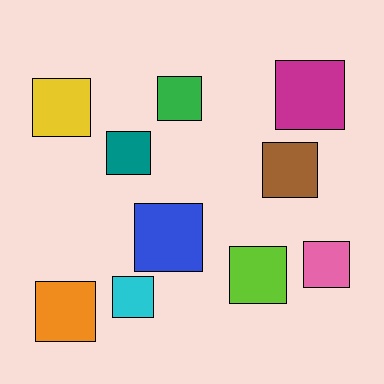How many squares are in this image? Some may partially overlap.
There are 10 squares.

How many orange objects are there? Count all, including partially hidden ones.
There is 1 orange object.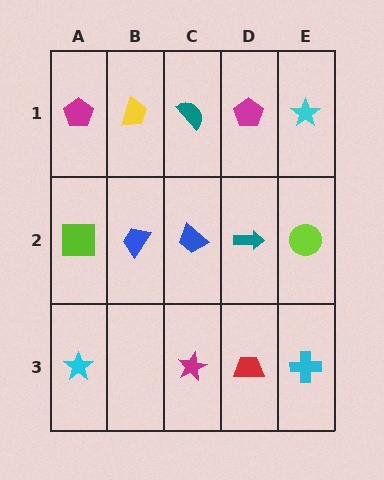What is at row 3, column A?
A cyan star.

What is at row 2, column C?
A blue trapezoid.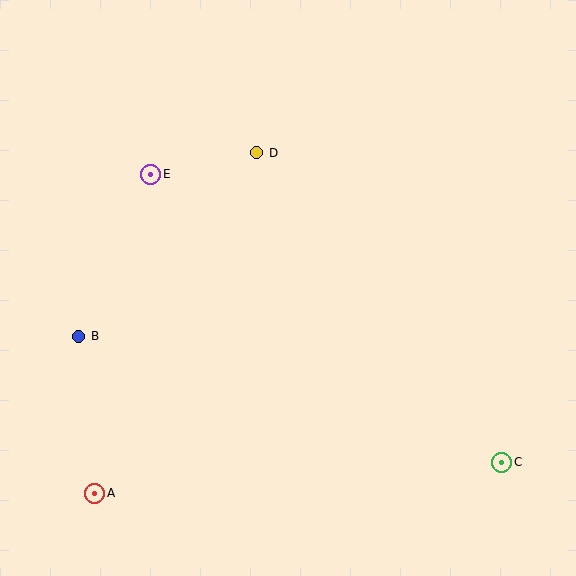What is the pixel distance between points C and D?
The distance between C and D is 395 pixels.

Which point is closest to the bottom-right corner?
Point C is closest to the bottom-right corner.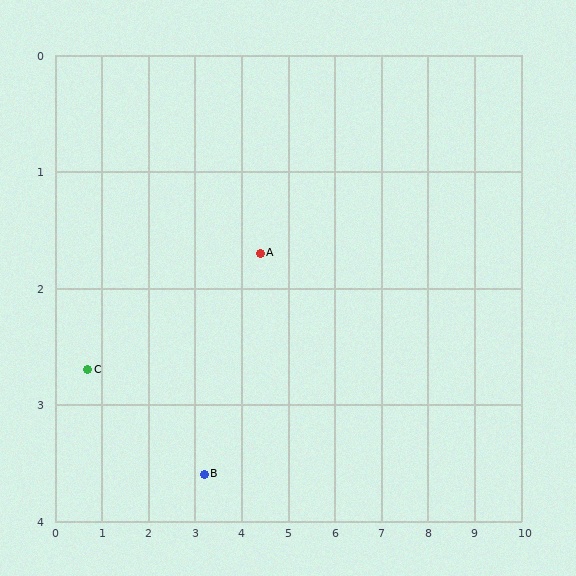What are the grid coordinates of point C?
Point C is at approximately (0.7, 2.7).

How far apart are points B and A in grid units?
Points B and A are about 2.2 grid units apart.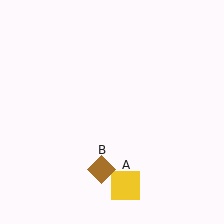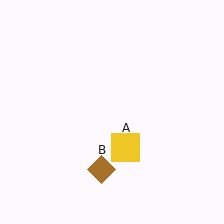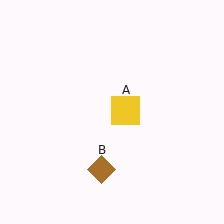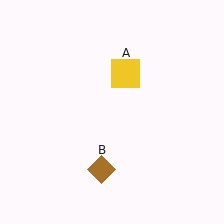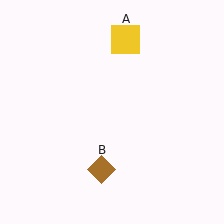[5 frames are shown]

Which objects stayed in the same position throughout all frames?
Brown diamond (object B) remained stationary.